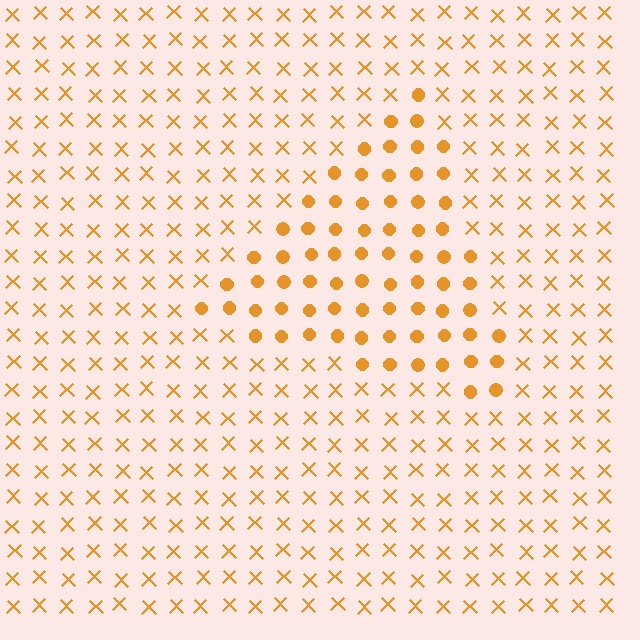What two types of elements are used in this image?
The image uses circles inside the triangle region and X marks outside it.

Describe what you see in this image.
The image is filled with small orange elements arranged in a uniform grid. A triangle-shaped region contains circles, while the surrounding area contains X marks. The boundary is defined purely by the change in element shape.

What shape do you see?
I see a triangle.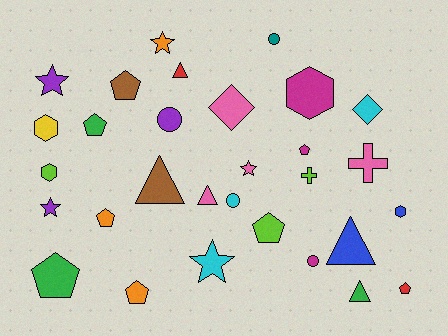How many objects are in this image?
There are 30 objects.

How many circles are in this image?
There are 4 circles.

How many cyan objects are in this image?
There are 3 cyan objects.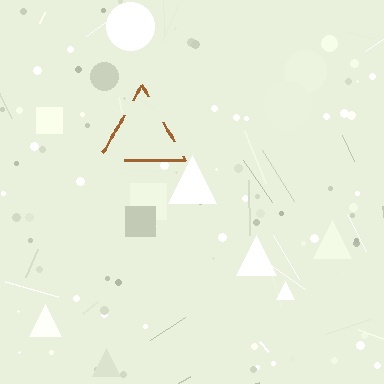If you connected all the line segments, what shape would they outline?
They would outline a triangle.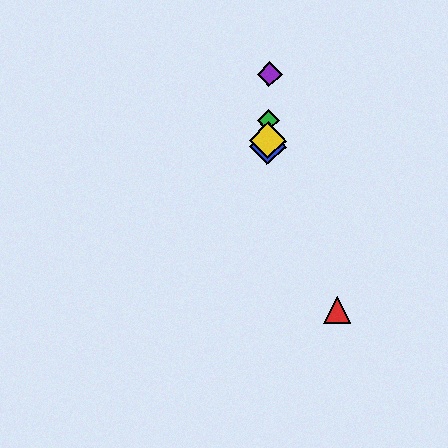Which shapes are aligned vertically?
The blue diamond, the green diamond, the yellow diamond, the purple diamond are aligned vertically.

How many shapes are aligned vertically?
4 shapes (the blue diamond, the green diamond, the yellow diamond, the purple diamond) are aligned vertically.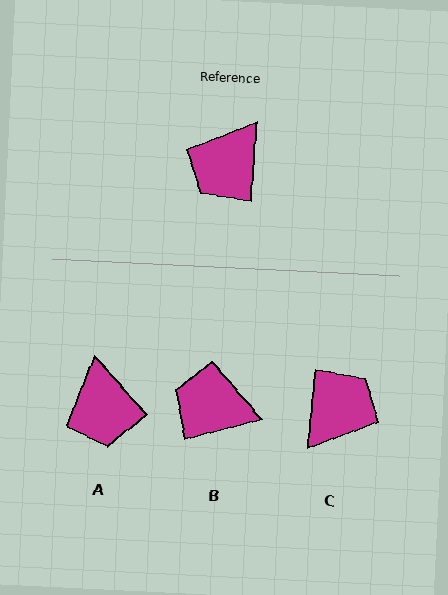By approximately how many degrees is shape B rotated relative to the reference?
Approximately 71 degrees clockwise.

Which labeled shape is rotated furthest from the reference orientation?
C, about 178 degrees away.